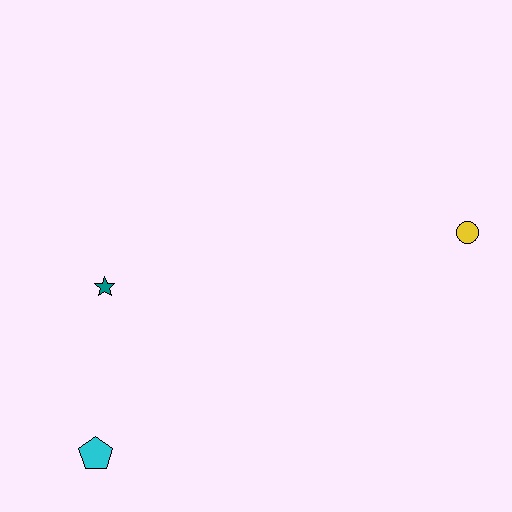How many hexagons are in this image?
There are no hexagons.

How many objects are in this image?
There are 3 objects.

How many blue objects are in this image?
There are no blue objects.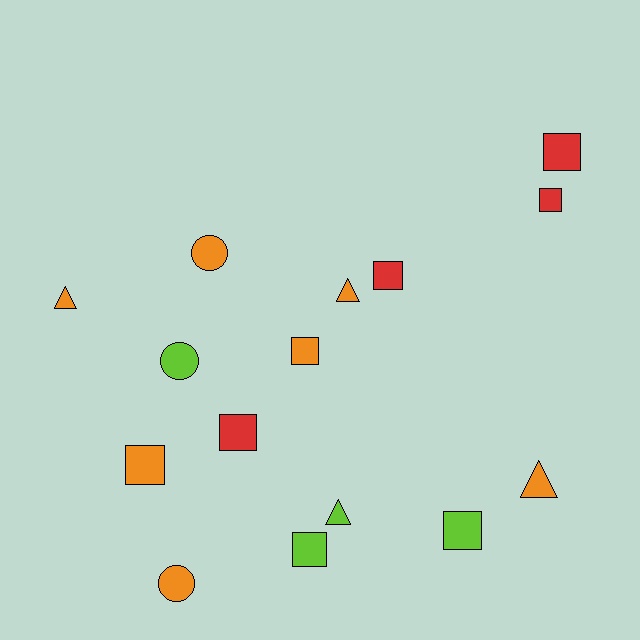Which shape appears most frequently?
Square, with 8 objects.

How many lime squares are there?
There are 2 lime squares.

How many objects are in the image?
There are 15 objects.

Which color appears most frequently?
Orange, with 7 objects.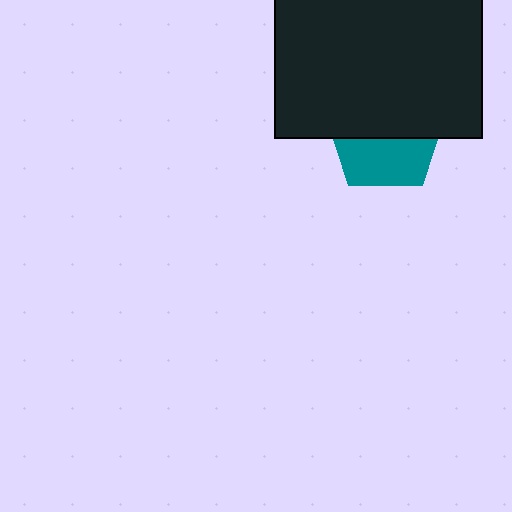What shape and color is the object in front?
The object in front is a black rectangle.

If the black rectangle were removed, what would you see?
You would see the complete teal pentagon.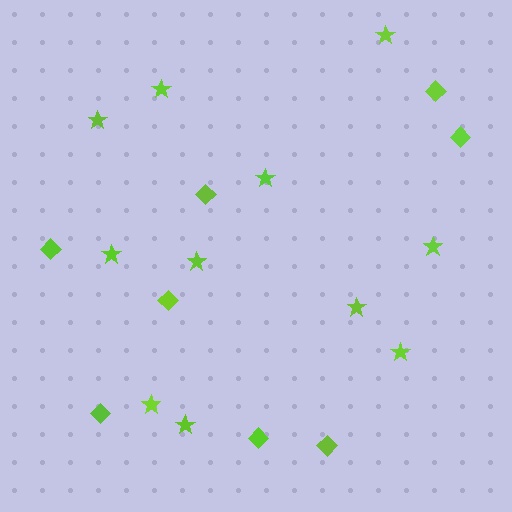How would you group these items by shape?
There are 2 groups: one group of diamonds (8) and one group of stars (11).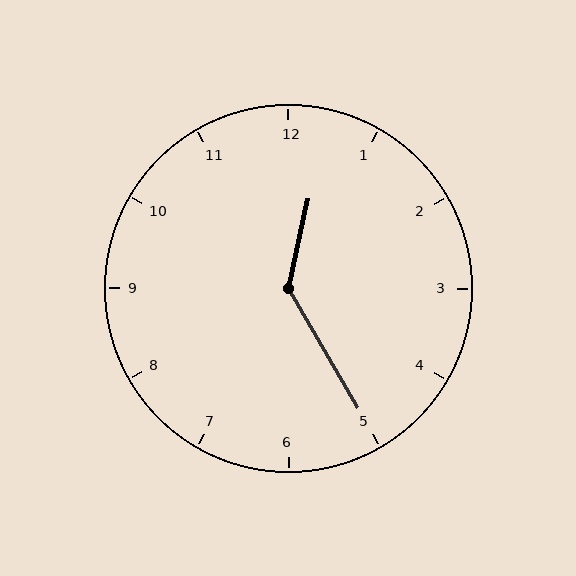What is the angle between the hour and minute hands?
Approximately 138 degrees.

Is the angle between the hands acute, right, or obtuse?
It is obtuse.